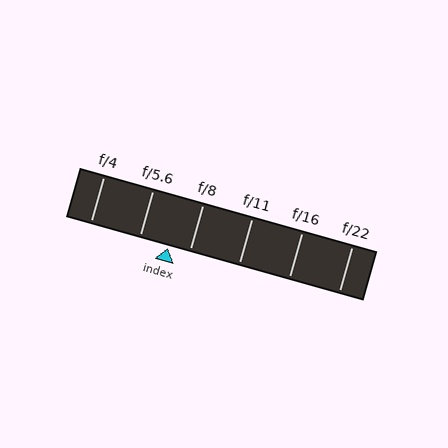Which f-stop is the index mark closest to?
The index mark is closest to f/8.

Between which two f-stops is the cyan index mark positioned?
The index mark is between f/5.6 and f/8.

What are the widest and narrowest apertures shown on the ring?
The widest aperture shown is f/4 and the narrowest is f/22.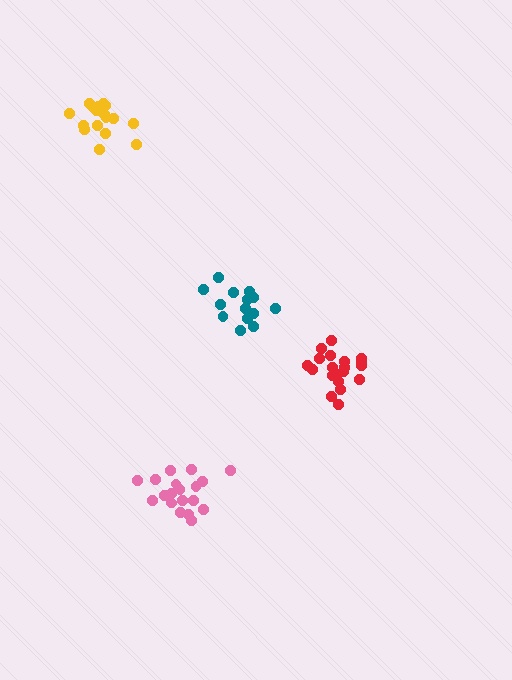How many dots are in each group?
Group 1: 15 dots, Group 2: 21 dots, Group 3: 20 dots, Group 4: 19 dots (75 total).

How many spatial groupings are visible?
There are 4 spatial groupings.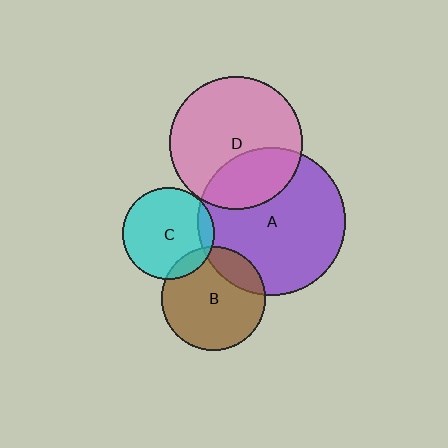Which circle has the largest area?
Circle A (purple).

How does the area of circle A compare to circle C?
Approximately 2.6 times.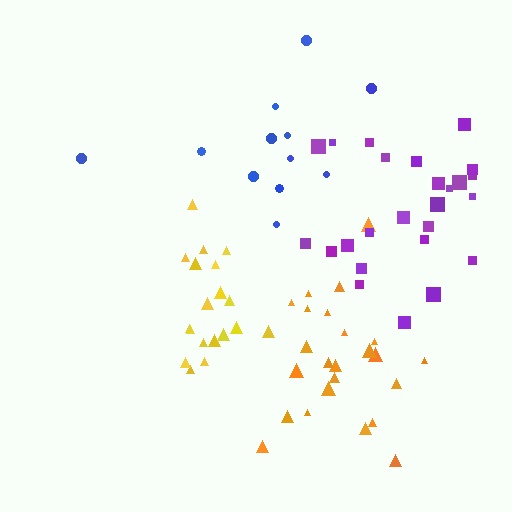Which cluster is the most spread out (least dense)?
Blue.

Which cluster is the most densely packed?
Yellow.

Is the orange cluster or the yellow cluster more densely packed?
Yellow.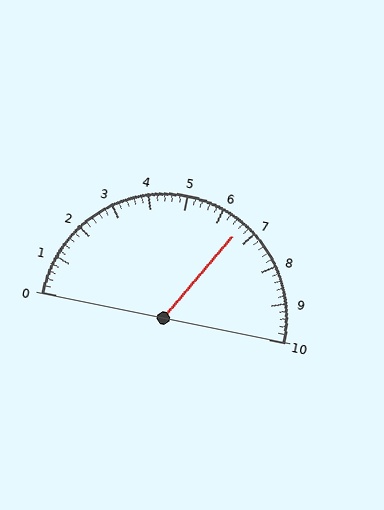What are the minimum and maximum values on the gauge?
The gauge ranges from 0 to 10.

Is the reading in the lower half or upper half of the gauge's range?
The reading is in the upper half of the range (0 to 10).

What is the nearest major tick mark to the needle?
The nearest major tick mark is 7.